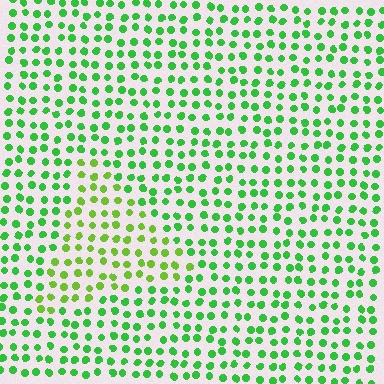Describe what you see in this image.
The image is filled with small green elements in a uniform arrangement. A triangle-shaped region is visible where the elements are tinted to a slightly different hue, forming a subtle color boundary.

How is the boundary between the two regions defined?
The boundary is defined purely by a slight shift in hue (about 30 degrees). Spacing, size, and orientation are identical on both sides.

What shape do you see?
I see a triangle.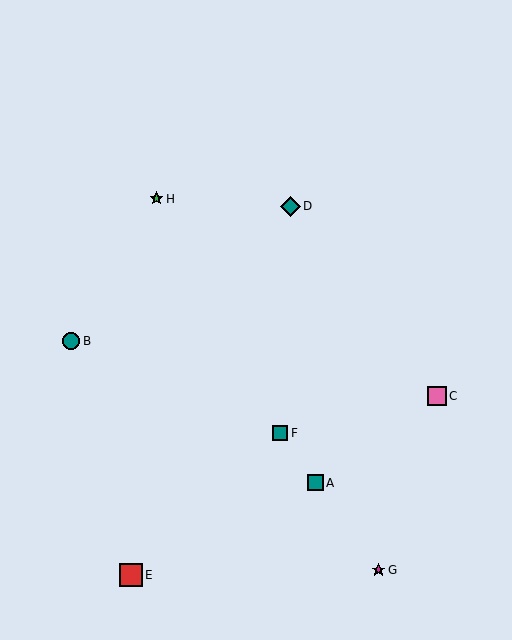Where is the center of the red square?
The center of the red square is at (131, 575).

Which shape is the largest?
The red square (labeled E) is the largest.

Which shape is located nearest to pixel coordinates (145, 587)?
The red square (labeled E) at (131, 575) is nearest to that location.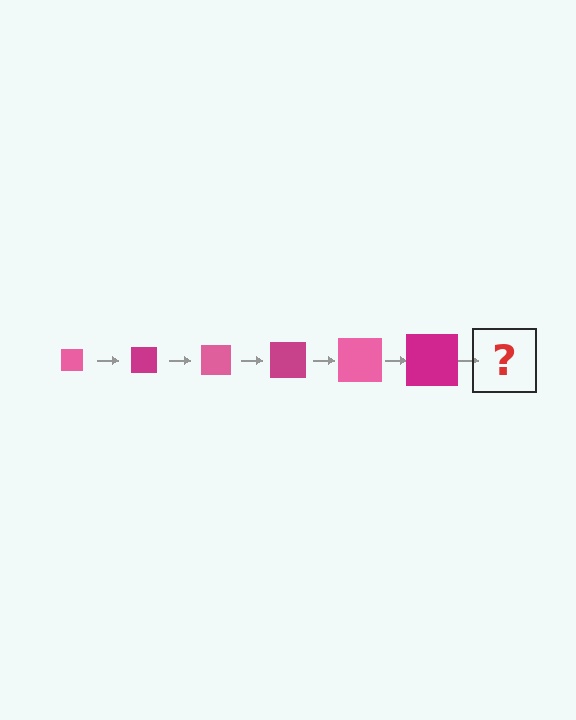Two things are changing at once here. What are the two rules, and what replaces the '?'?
The two rules are that the square grows larger each step and the color cycles through pink and magenta. The '?' should be a pink square, larger than the previous one.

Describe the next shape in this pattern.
It should be a pink square, larger than the previous one.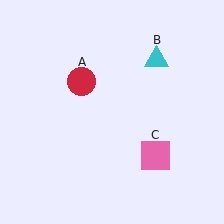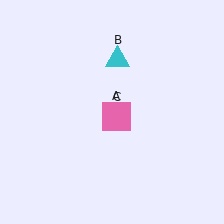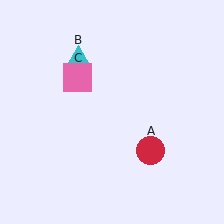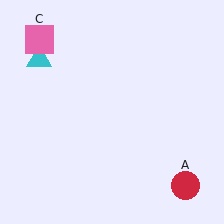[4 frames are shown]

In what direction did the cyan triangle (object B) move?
The cyan triangle (object B) moved left.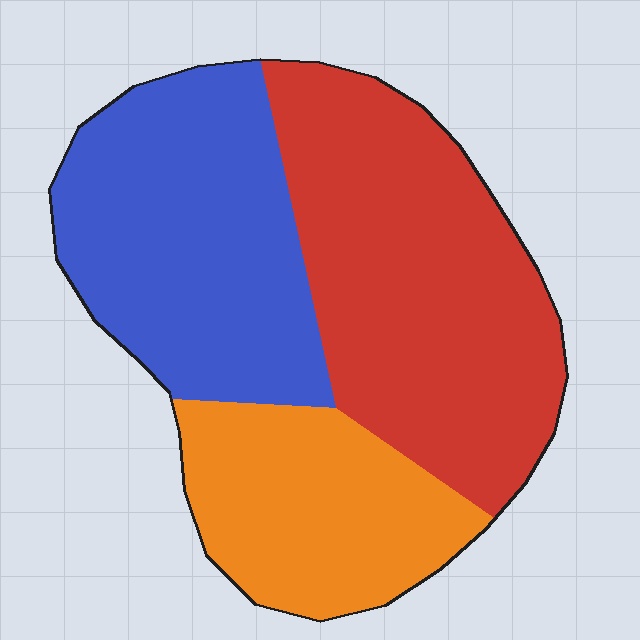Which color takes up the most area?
Red, at roughly 40%.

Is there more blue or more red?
Red.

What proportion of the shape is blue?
Blue covers around 35% of the shape.